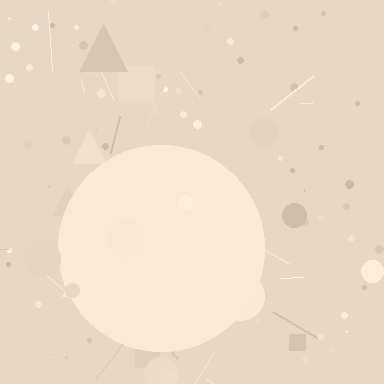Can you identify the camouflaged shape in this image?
The camouflaged shape is a circle.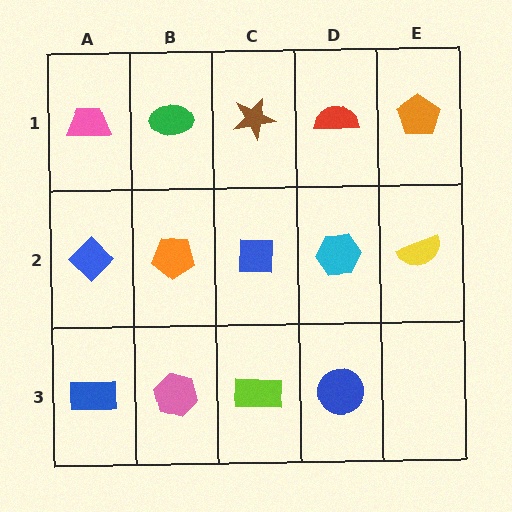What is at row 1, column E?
An orange pentagon.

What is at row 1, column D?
A red semicircle.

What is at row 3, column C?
A lime rectangle.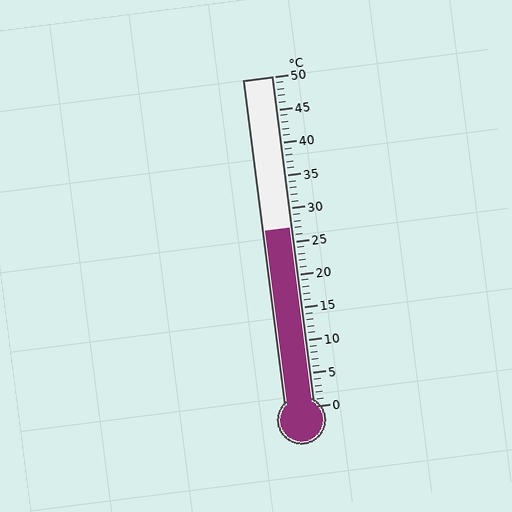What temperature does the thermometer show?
The thermometer shows approximately 27°C.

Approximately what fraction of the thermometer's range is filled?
The thermometer is filled to approximately 55% of its range.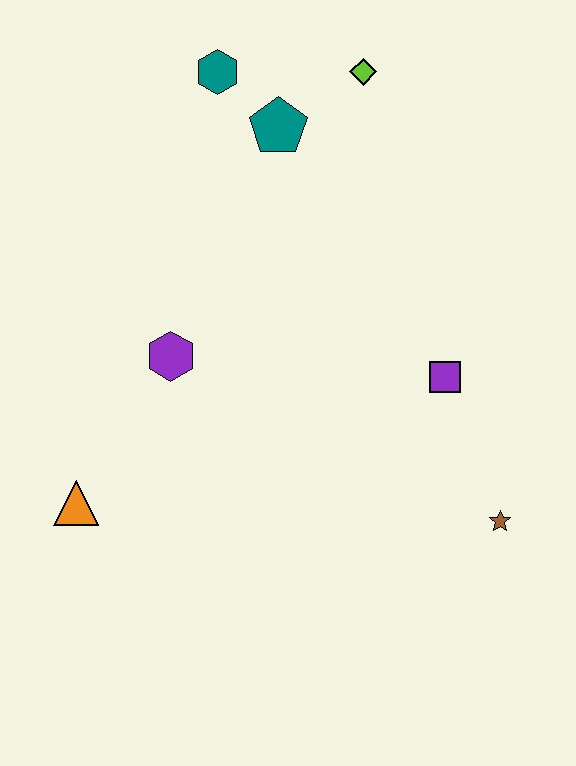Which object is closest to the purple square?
The brown star is closest to the purple square.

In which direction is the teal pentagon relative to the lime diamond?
The teal pentagon is to the left of the lime diamond.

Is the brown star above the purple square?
No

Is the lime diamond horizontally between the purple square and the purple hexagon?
Yes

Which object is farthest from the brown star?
The teal hexagon is farthest from the brown star.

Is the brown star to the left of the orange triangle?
No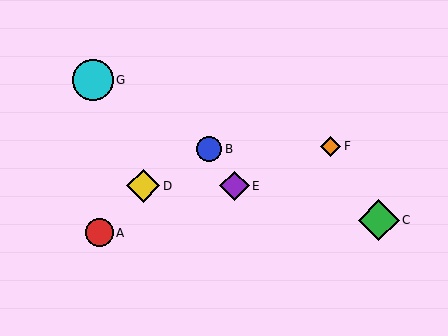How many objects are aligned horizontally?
2 objects (D, E) are aligned horizontally.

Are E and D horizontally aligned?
Yes, both are at y≈186.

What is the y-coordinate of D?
Object D is at y≈186.